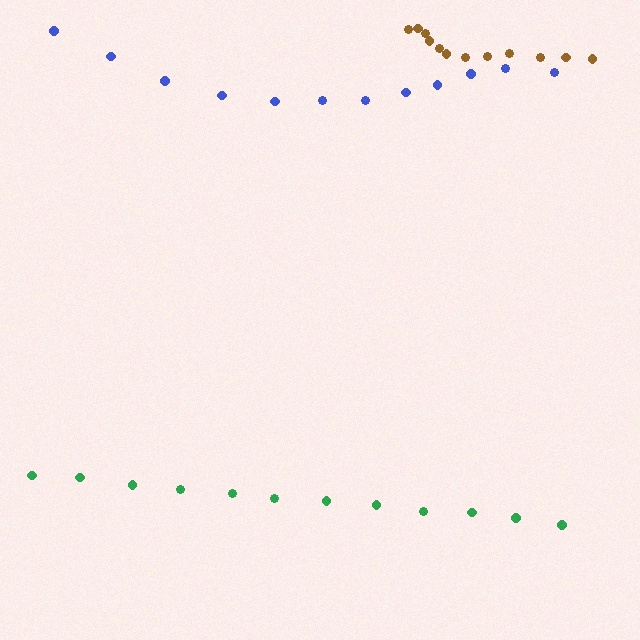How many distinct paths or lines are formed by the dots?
There are 3 distinct paths.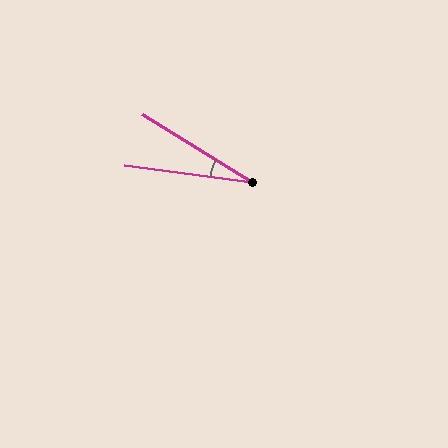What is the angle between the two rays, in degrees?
Approximately 24 degrees.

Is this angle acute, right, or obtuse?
It is acute.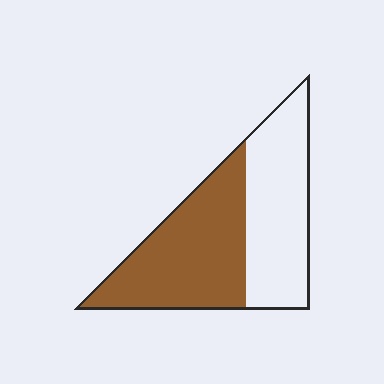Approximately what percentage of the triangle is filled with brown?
Approximately 55%.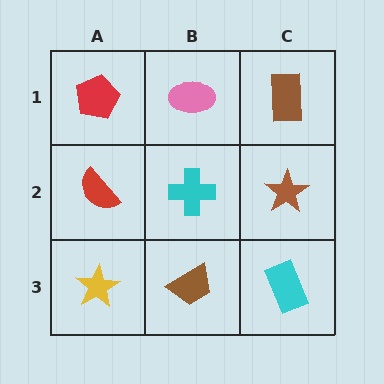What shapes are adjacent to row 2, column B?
A pink ellipse (row 1, column B), a brown trapezoid (row 3, column B), a red semicircle (row 2, column A), a brown star (row 2, column C).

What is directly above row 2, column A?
A red pentagon.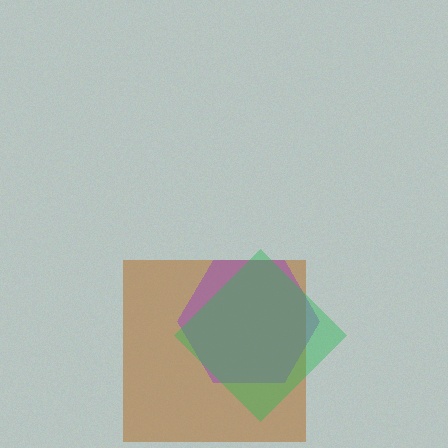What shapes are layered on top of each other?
The layered shapes are: a brown square, a purple hexagon, a green diamond.